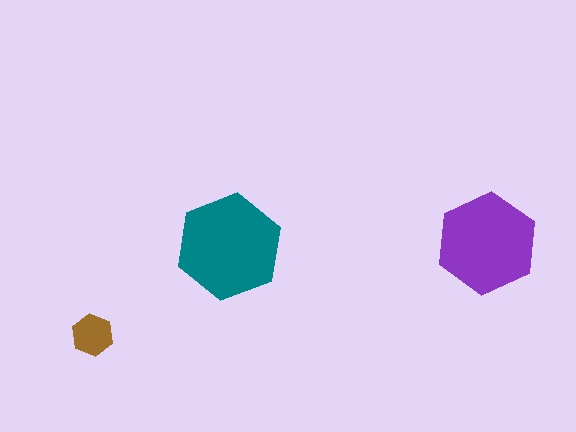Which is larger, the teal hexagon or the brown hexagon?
The teal one.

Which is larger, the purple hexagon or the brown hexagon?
The purple one.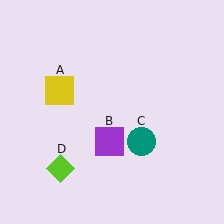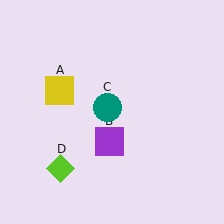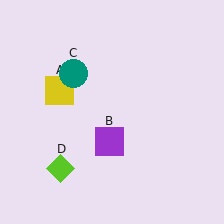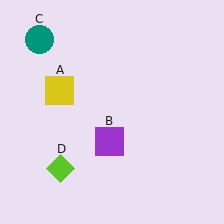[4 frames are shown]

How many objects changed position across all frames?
1 object changed position: teal circle (object C).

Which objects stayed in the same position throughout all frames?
Yellow square (object A) and purple square (object B) and lime diamond (object D) remained stationary.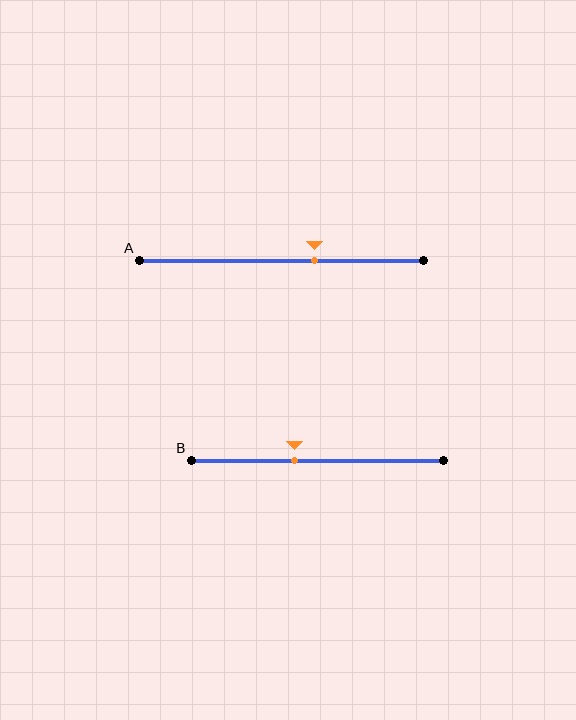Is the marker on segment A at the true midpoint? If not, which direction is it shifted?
No, the marker on segment A is shifted to the right by about 12% of the segment length.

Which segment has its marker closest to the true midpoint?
Segment B has its marker closest to the true midpoint.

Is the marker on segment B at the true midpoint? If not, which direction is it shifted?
No, the marker on segment B is shifted to the left by about 9% of the segment length.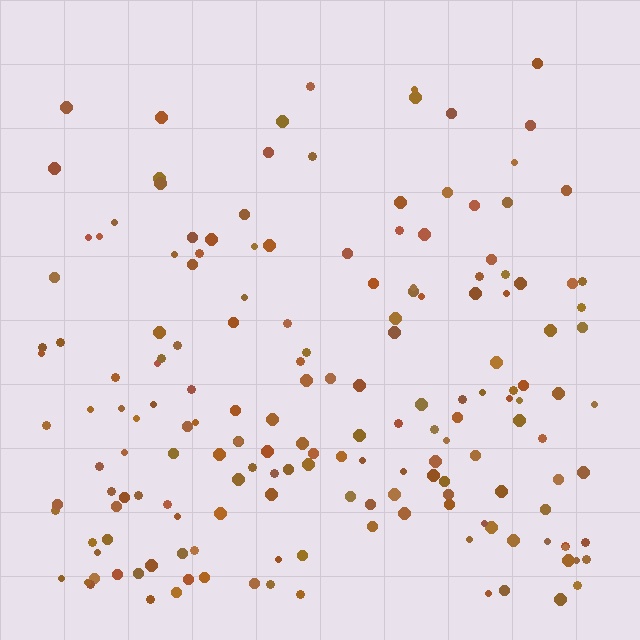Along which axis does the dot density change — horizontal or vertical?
Vertical.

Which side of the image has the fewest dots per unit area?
The top.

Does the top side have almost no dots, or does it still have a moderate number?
Still a moderate number, just noticeably fewer than the bottom.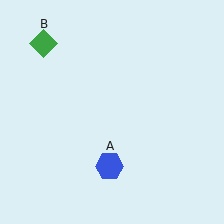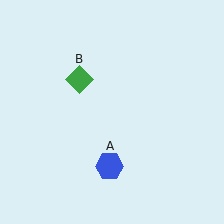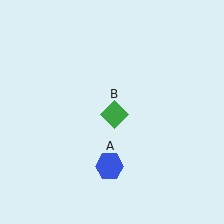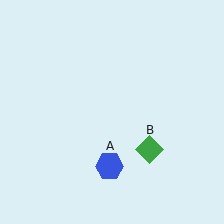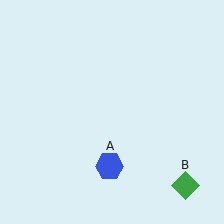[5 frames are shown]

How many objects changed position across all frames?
1 object changed position: green diamond (object B).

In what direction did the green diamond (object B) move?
The green diamond (object B) moved down and to the right.